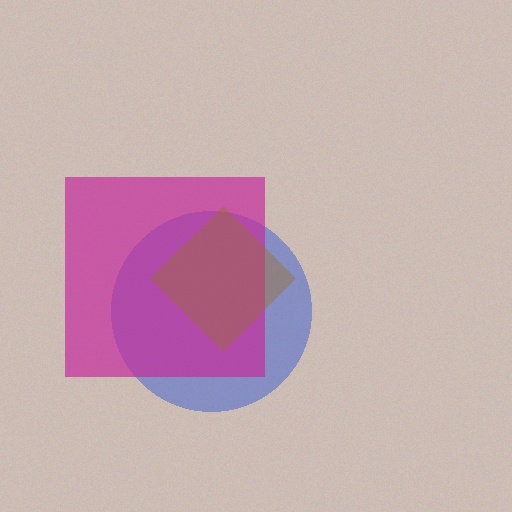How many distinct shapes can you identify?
There are 3 distinct shapes: a blue circle, a magenta square, a brown diamond.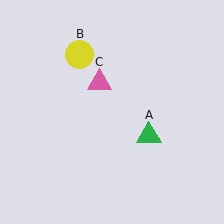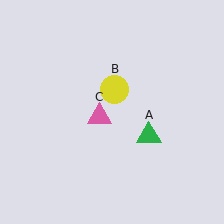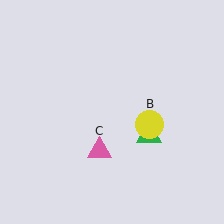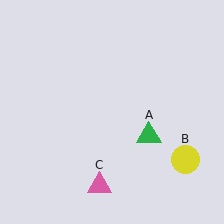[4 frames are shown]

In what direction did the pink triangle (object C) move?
The pink triangle (object C) moved down.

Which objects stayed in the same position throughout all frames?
Green triangle (object A) remained stationary.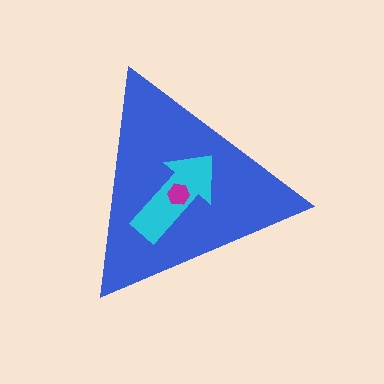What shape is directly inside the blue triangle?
The cyan arrow.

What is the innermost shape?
The magenta hexagon.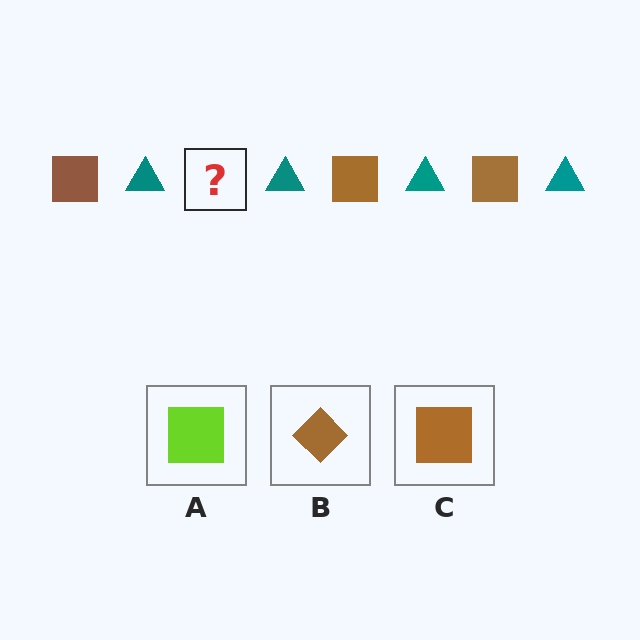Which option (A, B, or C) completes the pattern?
C.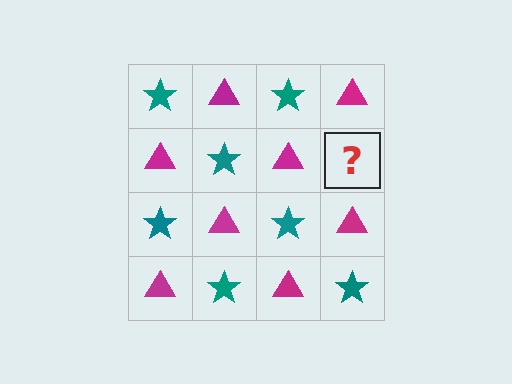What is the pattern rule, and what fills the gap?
The rule is that it alternates teal star and magenta triangle in a checkerboard pattern. The gap should be filled with a teal star.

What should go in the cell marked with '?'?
The missing cell should contain a teal star.